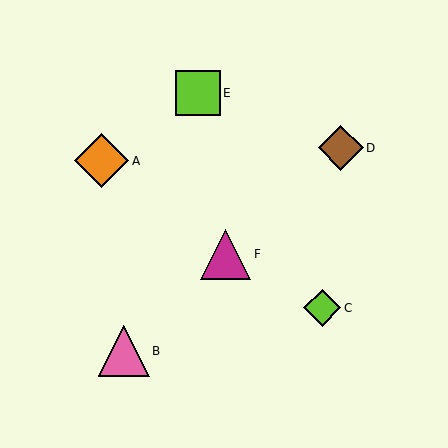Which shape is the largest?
The orange diamond (labeled A) is the largest.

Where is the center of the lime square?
The center of the lime square is at (198, 93).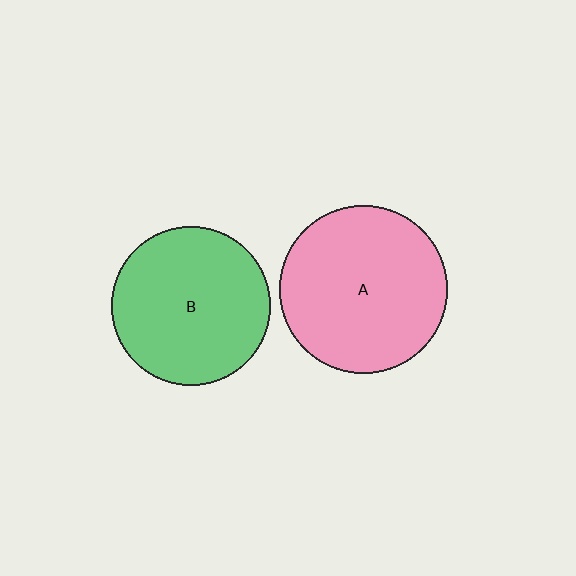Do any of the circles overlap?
No, none of the circles overlap.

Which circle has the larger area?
Circle A (pink).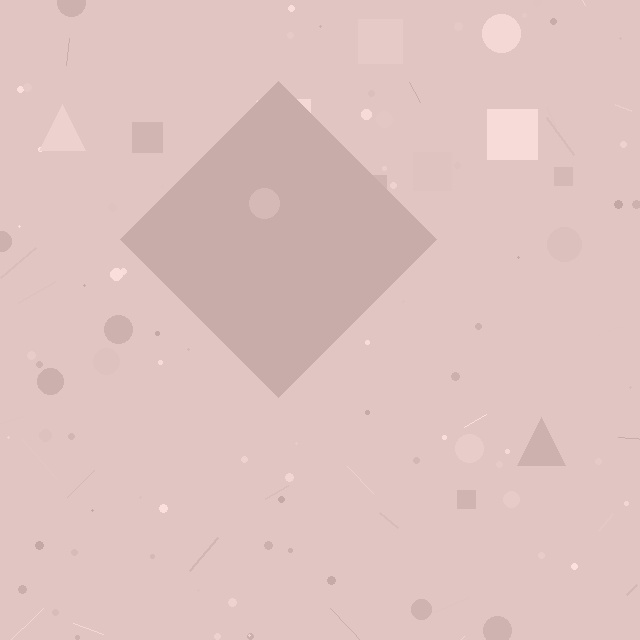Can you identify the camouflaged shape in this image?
The camouflaged shape is a diamond.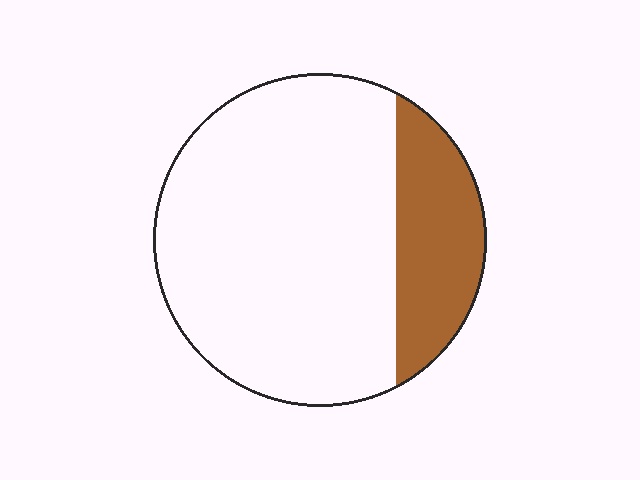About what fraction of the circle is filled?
About one fifth (1/5).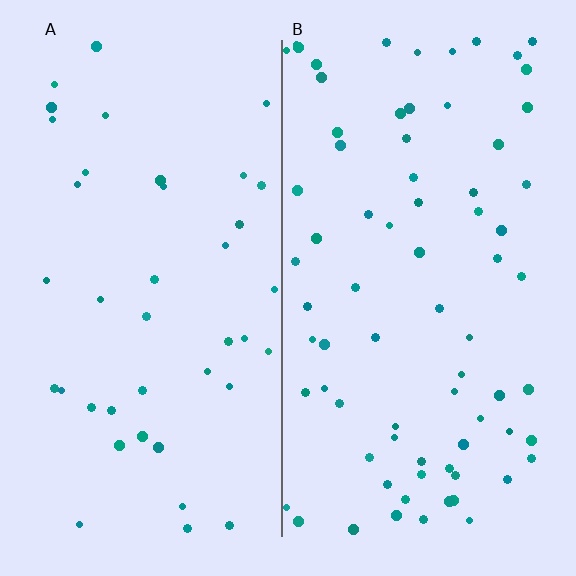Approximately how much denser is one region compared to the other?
Approximately 1.9× — region B over region A.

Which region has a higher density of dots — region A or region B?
B (the right).